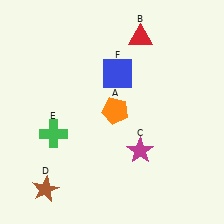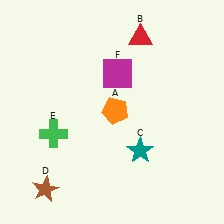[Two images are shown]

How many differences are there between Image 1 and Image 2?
There are 2 differences between the two images.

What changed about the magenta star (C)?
In Image 1, C is magenta. In Image 2, it changed to teal.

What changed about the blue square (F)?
In Image 1, F is blue. In Image 2, it changed to magenta.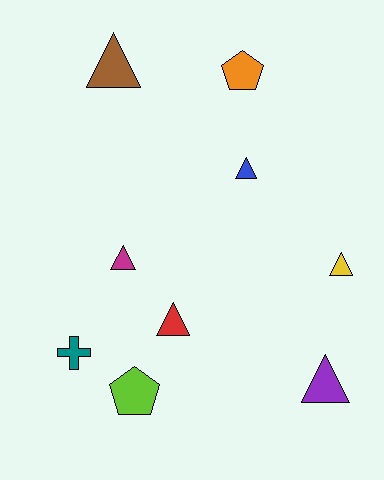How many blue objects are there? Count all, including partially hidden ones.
There is 1 blue object.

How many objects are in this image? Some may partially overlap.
There are 9 objects.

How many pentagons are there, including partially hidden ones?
There are 2 pentagons.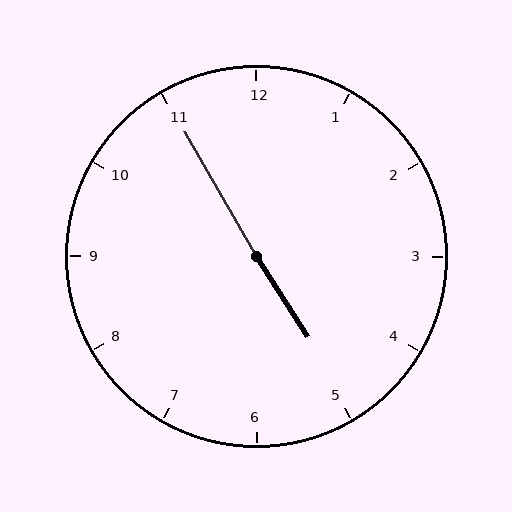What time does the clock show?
4:55.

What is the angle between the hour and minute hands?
Approximately 178 degrees.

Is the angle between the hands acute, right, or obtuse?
It is obtuse.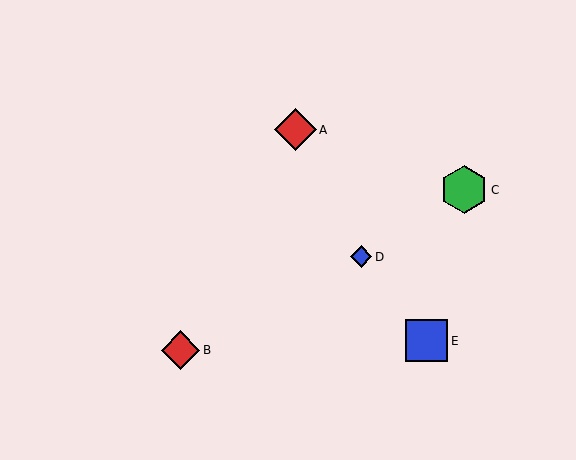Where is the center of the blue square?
The center of the blue square is at (426, 341).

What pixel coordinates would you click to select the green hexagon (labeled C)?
Click at (464, 190) to select the green hexagon C.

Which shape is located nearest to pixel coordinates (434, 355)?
The blue square (labeled E) at (426, 341) is nearest to that location.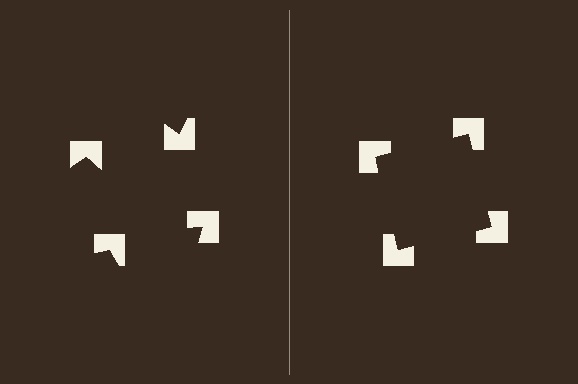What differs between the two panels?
The notched squares are positioned identically on both sides; only the wedge orientations differ. On the right they align to a square; on the left they are misaligned.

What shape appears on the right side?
An illusory square.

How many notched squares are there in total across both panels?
8 — 4 on each side.